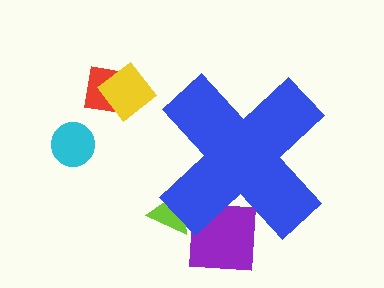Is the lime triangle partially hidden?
Yes, the lime triangle is partially hidden behind the blue cross.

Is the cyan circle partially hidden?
No, the cyan circle is fully visible.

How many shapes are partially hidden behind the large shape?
2 shapes are partially hidden.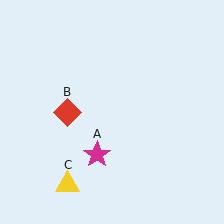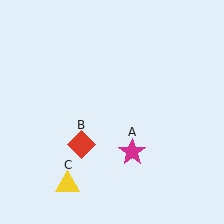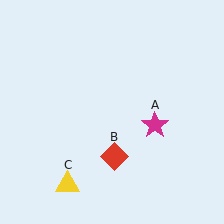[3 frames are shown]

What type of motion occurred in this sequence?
The magenta star (object A), red diamond (object B) rotated counterclockwise around the center of the scene.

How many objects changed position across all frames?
2 objects changed position: magenta star (object A), red diamond (object B).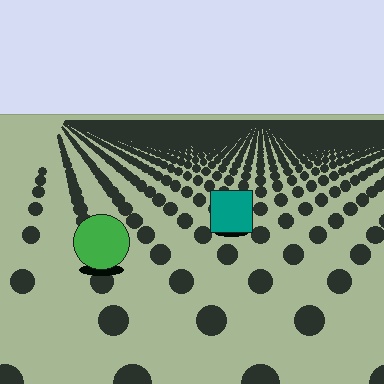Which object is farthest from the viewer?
The teal square is farthest from the viewer. It appears smaller and the ground texture around it is denser.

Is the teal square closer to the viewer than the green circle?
No. The green circle is closer — you can tell from the texture gradient: the ground texture is coarser near it.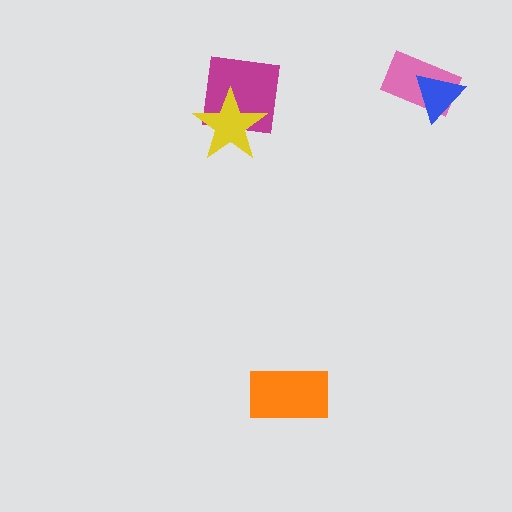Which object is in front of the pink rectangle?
The blue triangle is in front of the pink rectangle.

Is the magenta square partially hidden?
Yes, it is partially covered by another shape.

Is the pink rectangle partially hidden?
Yes, it is partially covered by another shape.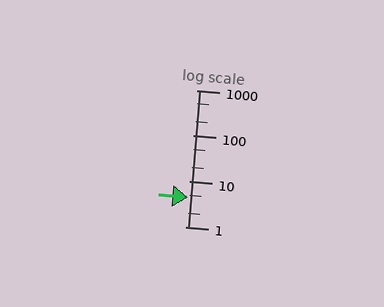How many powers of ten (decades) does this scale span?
The scale spans 3 decades, from 1 to 1000.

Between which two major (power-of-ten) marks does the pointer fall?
The pointer is between 1 and 10.